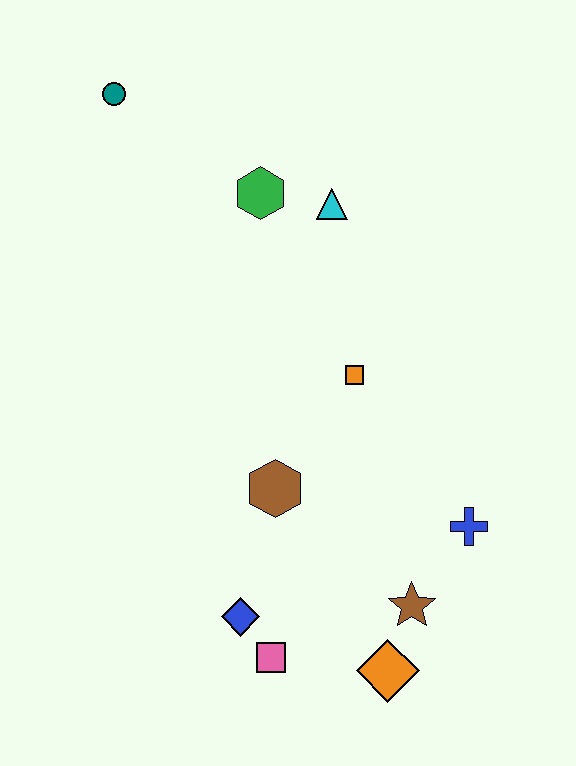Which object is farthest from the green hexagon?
The orange diamond is farthest from the green hexagon.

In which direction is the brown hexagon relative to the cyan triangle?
The brown hexagon is below the cyan triangle.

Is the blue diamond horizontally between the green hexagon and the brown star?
No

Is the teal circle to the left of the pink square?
Yes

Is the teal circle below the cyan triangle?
No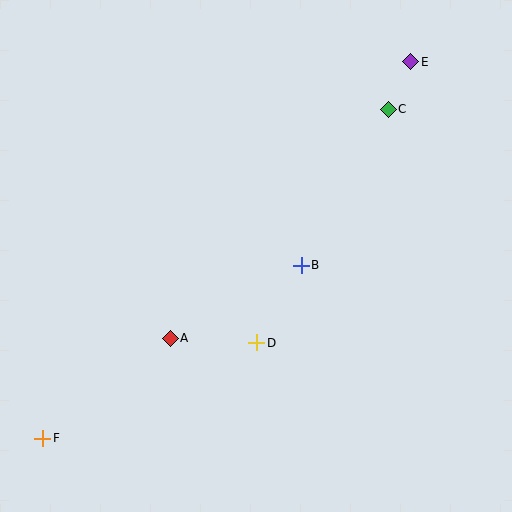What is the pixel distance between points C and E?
The distance between C and E is 52 pixels.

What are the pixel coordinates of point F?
Point F is at (43, 438).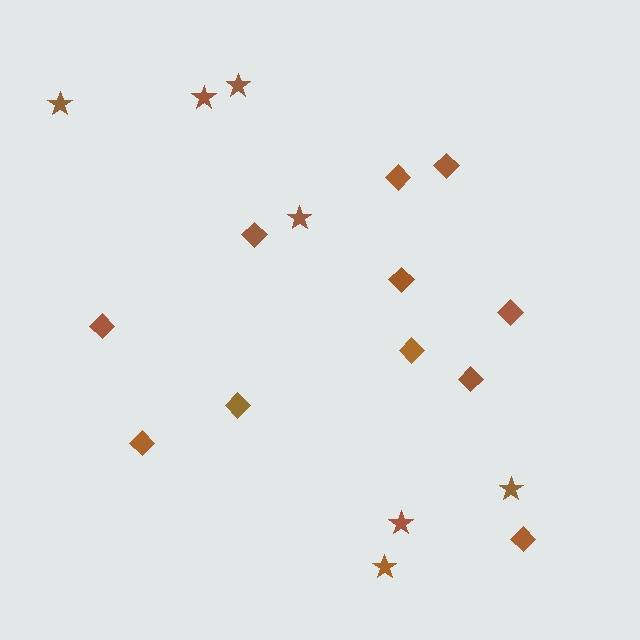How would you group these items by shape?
There are 2 groups: one group of stars (7) and one group of diamonds (11).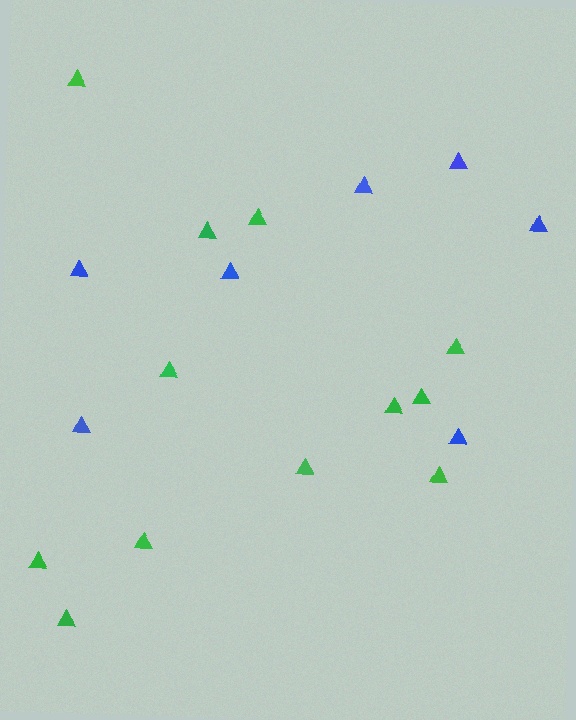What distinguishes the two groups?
There are 2 groups: one group of blue triangles (7) and one group of green triangles (12).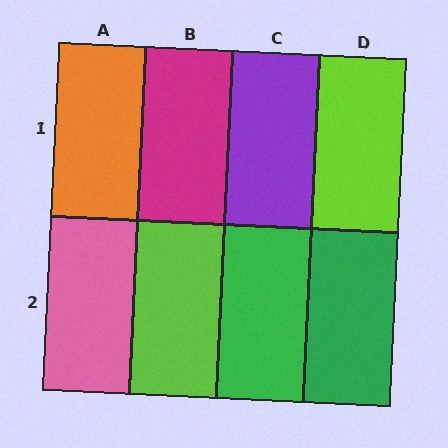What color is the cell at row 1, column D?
Lime.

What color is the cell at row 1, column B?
Magenta.